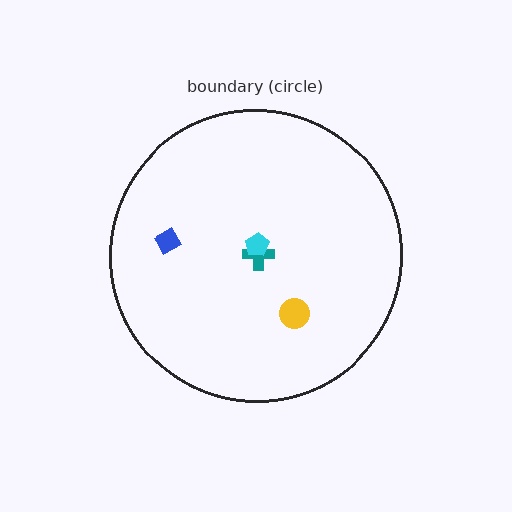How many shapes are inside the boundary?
4 inside, 0 outside.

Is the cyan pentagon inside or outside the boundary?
Inside.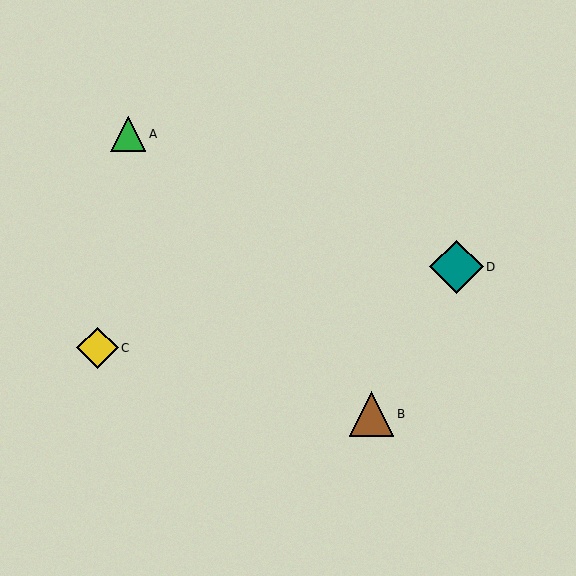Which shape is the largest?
The teal diamond (labeled D) is the largest.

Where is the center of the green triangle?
The center of the green triangle is at (128, 134).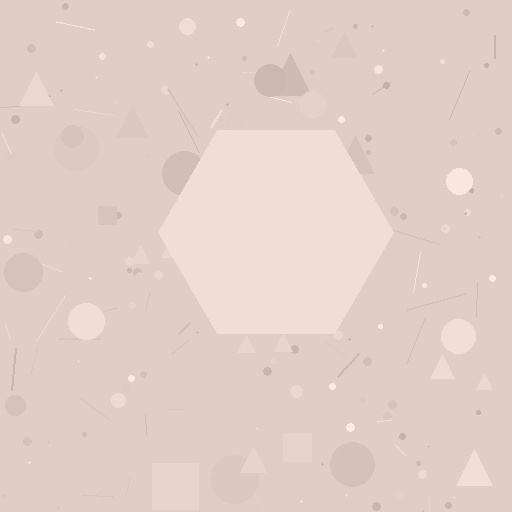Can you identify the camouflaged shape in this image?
The camouflaged shape is a hexagon.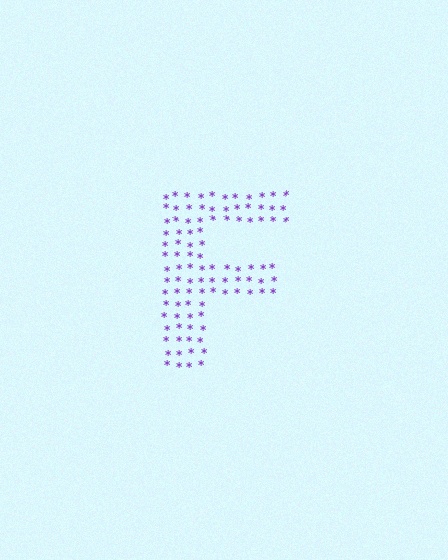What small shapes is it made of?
It is made of small asterisks.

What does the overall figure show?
The overall figure shows the letter F.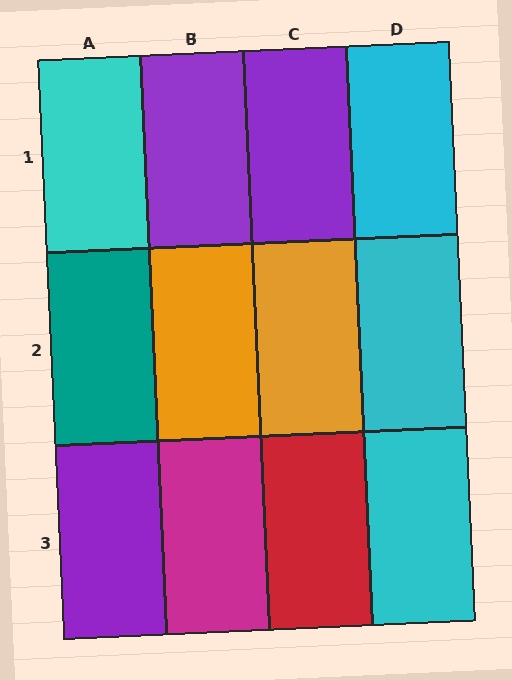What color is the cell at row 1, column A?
Cyan.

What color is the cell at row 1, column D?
Cyan.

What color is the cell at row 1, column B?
Purple.